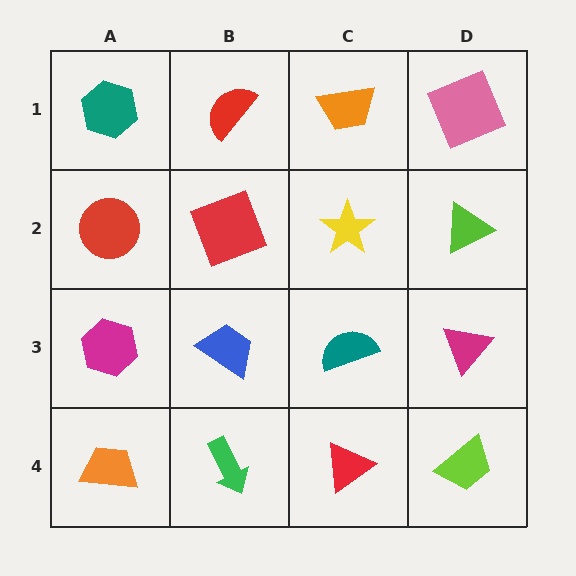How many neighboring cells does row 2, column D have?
3.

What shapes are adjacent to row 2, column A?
A teal hexagon (row 1, column A), a magenta hexagon (row 3, column A), a red square (row 2, column B).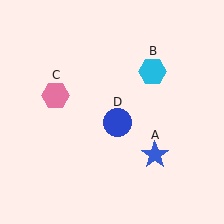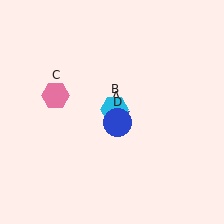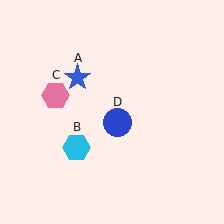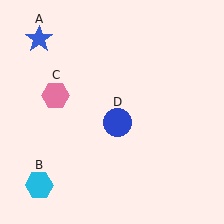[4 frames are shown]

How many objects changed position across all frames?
2 objects changed position: blue star (object A), cyan hexagon (object B).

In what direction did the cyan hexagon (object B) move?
The cyan hexagon (object B) moved down and to the left.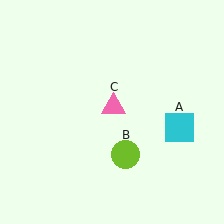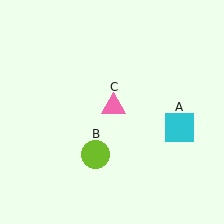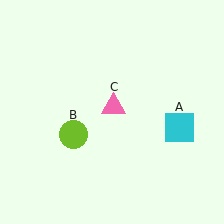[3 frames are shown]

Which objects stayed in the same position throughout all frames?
Cyan square (object A) and pink triangle (object C) remained stationary.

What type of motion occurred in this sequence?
The lime circle (object B) rotated clockwise around the center of the scene.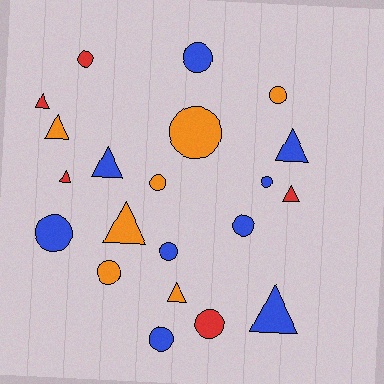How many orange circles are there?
There are 4 orange circles.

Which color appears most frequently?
Blue, with 9 objects.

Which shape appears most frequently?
Circle, with 12 objects.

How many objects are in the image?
There are 21 objects.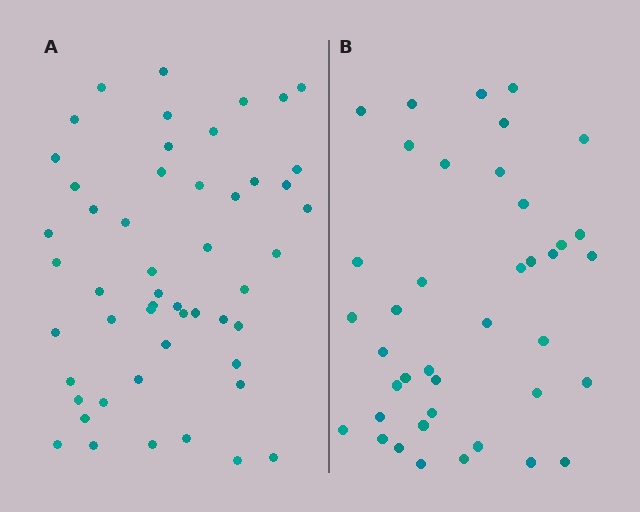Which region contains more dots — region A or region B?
Region A (the left region) has more dots.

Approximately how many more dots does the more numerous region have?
Region A has roughly 12 or so more dots than region B.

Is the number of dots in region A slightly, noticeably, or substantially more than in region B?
Region A has noticeably more, but not dramatically so. The ratio is roughly 1.3 to 1.